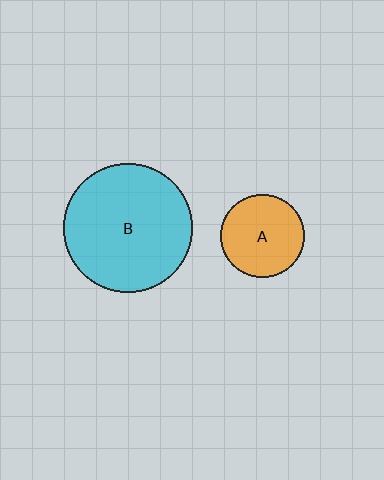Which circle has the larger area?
Circle B (cyan).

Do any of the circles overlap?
No, none of the circles overlap.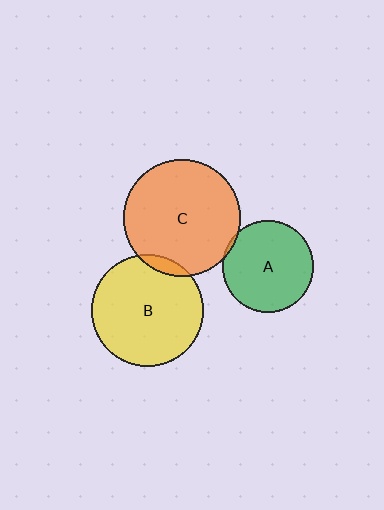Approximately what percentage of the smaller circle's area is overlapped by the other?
Approximately 5%.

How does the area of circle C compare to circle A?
Approximately 1.6 times.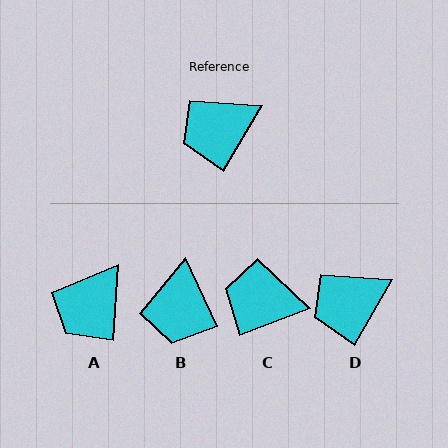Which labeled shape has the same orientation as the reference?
D.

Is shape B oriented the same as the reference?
No, it is off by about 55 degrees.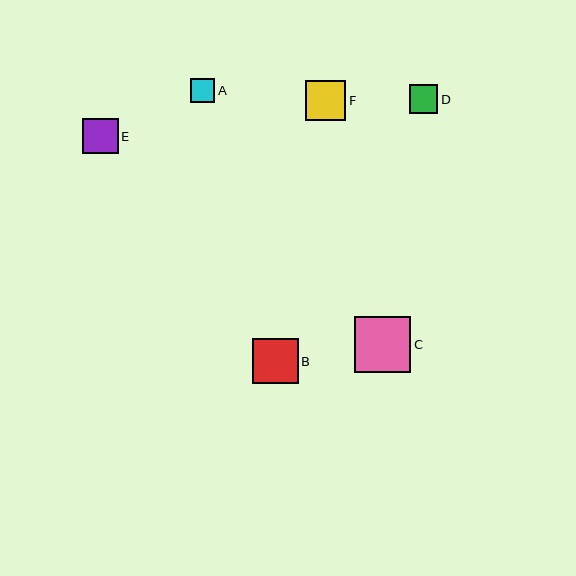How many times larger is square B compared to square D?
Square B is approximately 1.6 times the size of square D.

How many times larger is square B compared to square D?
Square B is approximately 1.6 times the size of square D.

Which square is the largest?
Square C is the largest with a size of approximately 56 pixels.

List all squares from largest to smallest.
From largest to smallest: C, B, F, E, D, A.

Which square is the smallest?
Square A is the smallest with a size of approximately 24 pixels.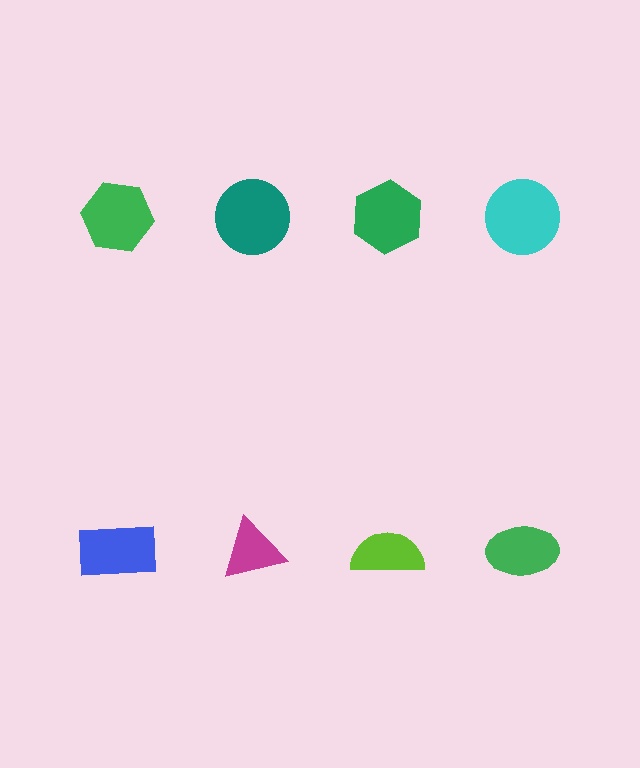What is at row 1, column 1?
A green hexagon.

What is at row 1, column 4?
A cyan circle.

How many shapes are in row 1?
4 shapes.